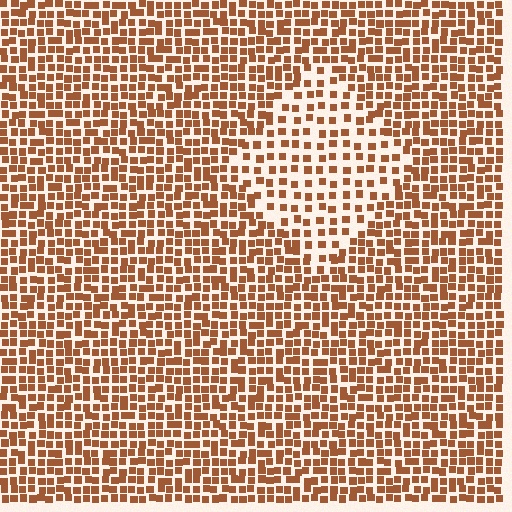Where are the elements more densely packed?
The elements are more densely packed outside the diamond boundary.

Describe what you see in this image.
The image contains small brown elements arranged at two different densities. A diamond-shaped region is visible where the elements are less densely packed than the surrounding area.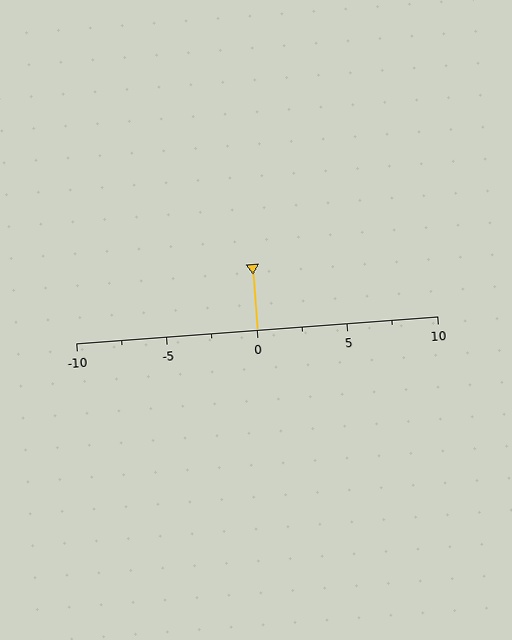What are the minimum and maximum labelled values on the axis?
The axis runs from -10 to 10.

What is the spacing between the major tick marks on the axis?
The major ticks are spaced 5 apart.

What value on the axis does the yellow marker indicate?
The marker indicates approximately 0.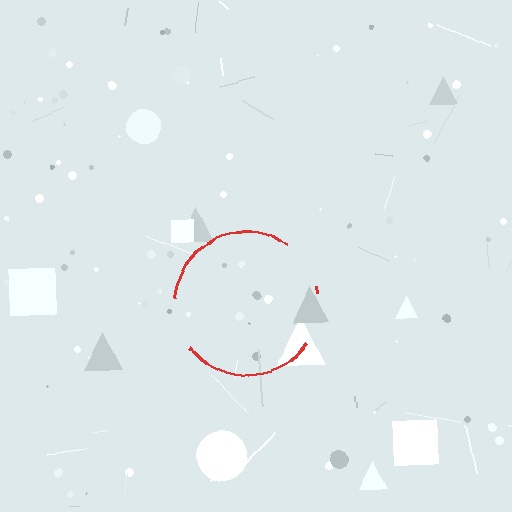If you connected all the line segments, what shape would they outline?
They would outline a circle.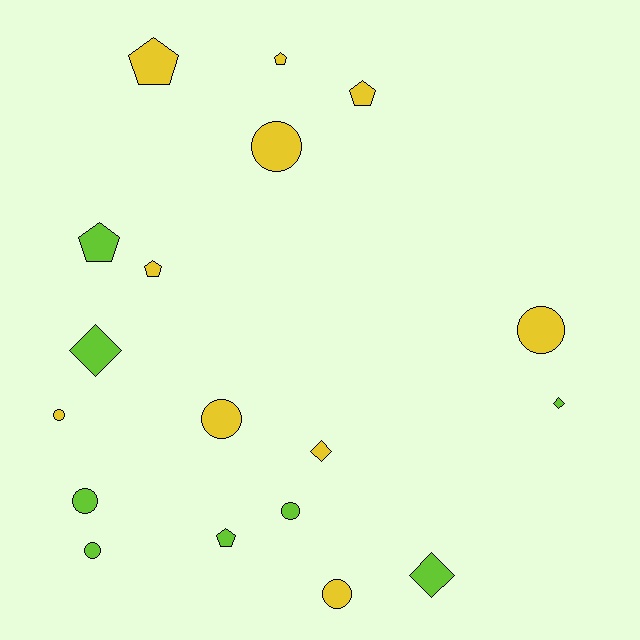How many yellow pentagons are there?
There are 4 yellow pentagons.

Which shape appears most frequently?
Circle, with 8 objects.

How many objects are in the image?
There are 18 objects.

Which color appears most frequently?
Yellow, with 10 objects.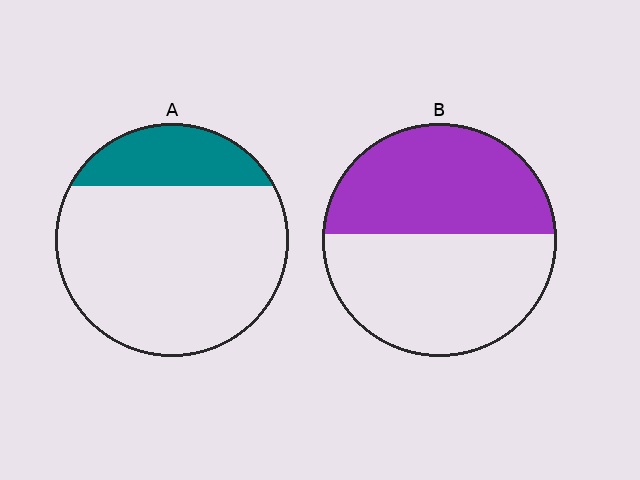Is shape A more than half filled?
No.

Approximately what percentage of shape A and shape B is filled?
A is approximately 20% and B is approximately 45%.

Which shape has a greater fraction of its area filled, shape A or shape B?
Shape B.